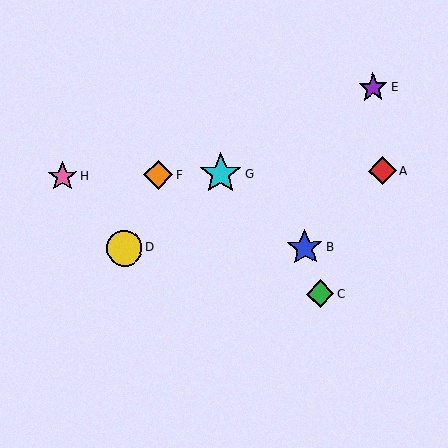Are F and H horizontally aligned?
Yes, both are at y≈175.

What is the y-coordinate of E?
Object E is at y≈88.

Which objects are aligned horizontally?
Objects A, F, G, H are aligned horizontally.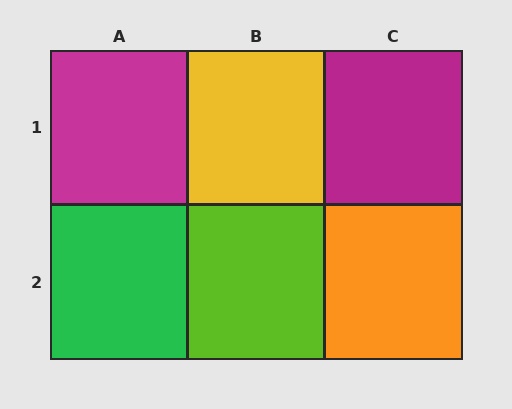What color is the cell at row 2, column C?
Orange.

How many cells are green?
1 cell is green.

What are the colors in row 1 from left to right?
Magenta, yellow, magenta.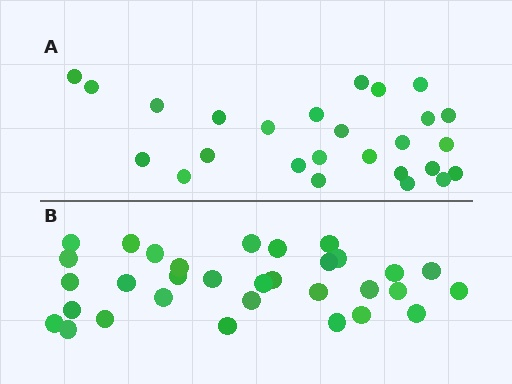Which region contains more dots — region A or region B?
Region B (the bottom region) has more dots.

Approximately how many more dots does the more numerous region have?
Region B has about 6 more dots than region A.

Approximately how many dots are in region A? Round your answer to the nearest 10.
About 30 dots. (The exact count is 26, which rounds to 30.)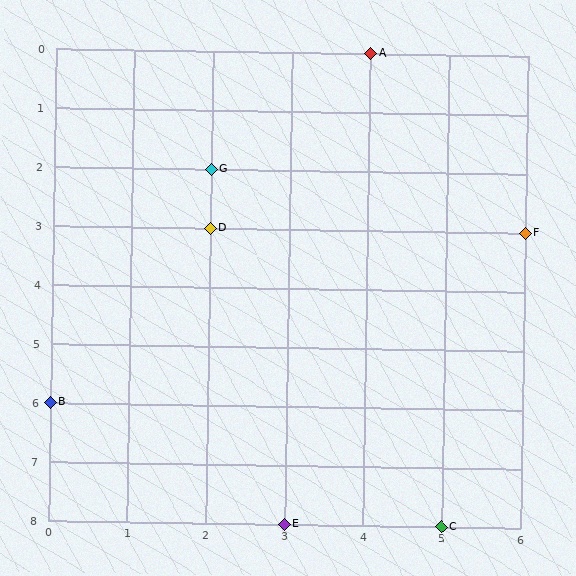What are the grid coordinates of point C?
Point C is at grid coordinates (5, 8).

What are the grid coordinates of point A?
Point A is at grid coordinates (4, 0).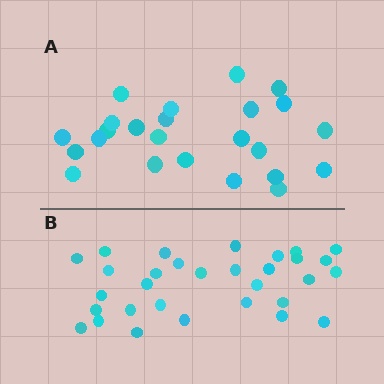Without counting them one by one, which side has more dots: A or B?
Region B (the bottom region) has more dots.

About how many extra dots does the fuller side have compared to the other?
Region B has roughly 8 or so more dots than region A.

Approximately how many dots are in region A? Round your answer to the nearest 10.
About 20 dots. (The exact count is 24, which rounds to 20.)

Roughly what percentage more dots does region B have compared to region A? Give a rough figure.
About 30% more.